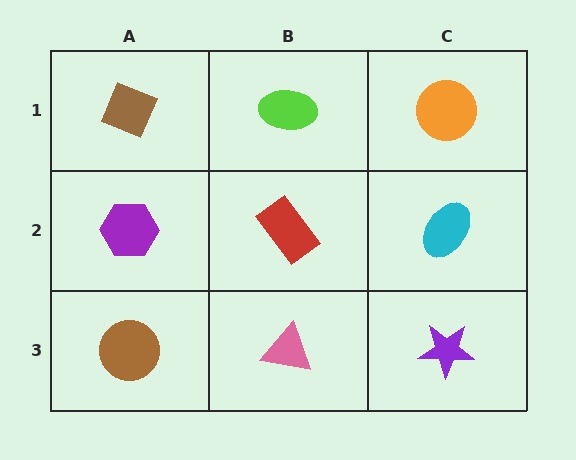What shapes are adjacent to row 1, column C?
A cyan ellipse (row 2, column C), a lime ellipse (row 1, column B).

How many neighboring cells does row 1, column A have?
2.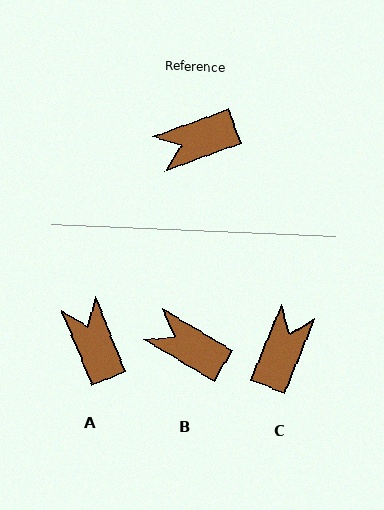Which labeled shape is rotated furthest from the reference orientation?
C, about 132 degrees away.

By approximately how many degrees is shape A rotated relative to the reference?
Approximately 89 degrees clockwise.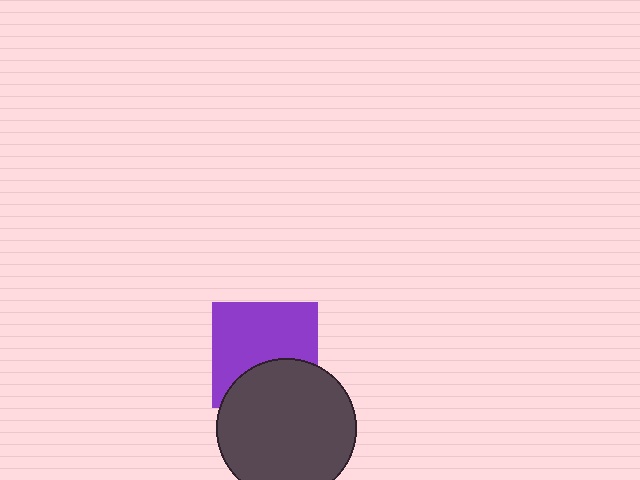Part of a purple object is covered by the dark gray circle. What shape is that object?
It is a square.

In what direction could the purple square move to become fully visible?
The purple square could move up. That would shift it out from behind the dark gray circle entirely.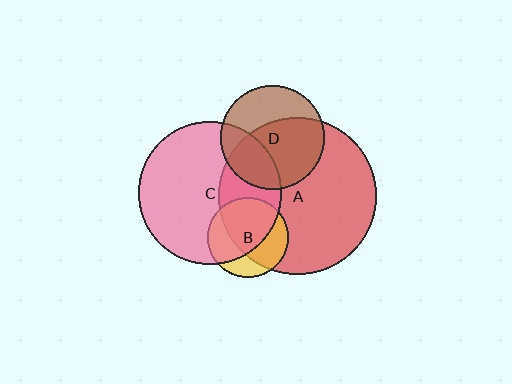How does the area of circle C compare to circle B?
Approximately 3.2 times.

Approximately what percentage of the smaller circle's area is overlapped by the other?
Approximately 35%.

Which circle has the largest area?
Circle A (red).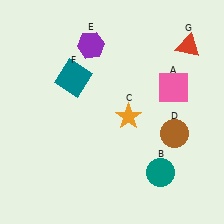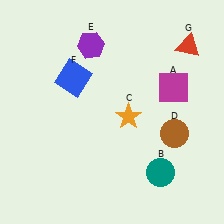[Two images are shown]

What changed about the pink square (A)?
In Image 1, A is pink. In Image 2, it changed to magenta.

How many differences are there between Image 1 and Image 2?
There are 2 differences between the two images.